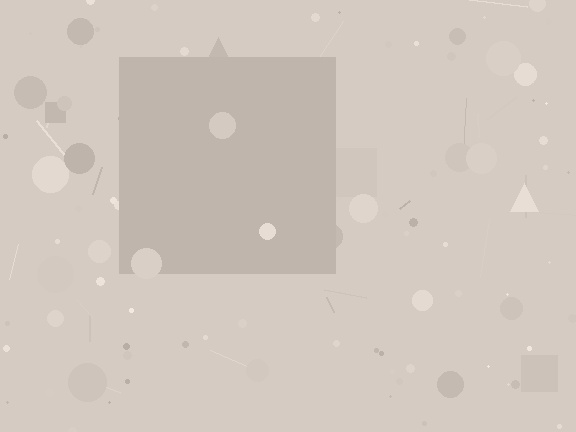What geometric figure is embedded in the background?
A square is embedded in the background.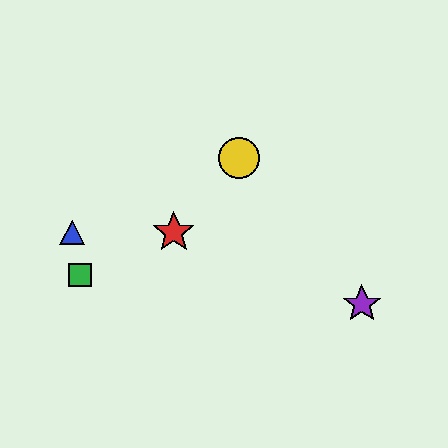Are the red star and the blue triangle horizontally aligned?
Yes, both are at y≈232.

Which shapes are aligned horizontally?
The red star, the blue triangle are aligned horizontally.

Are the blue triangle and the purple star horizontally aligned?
No, the blue triangle is at y≈232 and the purple star is at y≈304.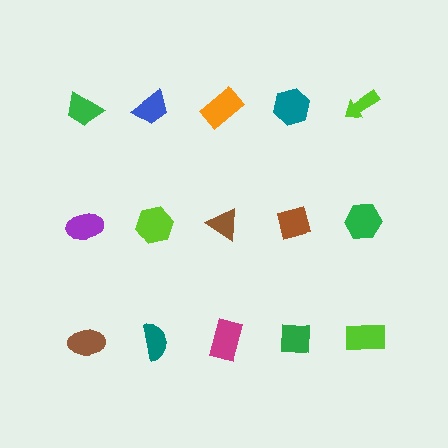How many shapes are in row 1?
5 shapes.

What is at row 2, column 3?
A brown triangle.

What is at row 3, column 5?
A lime rectangle.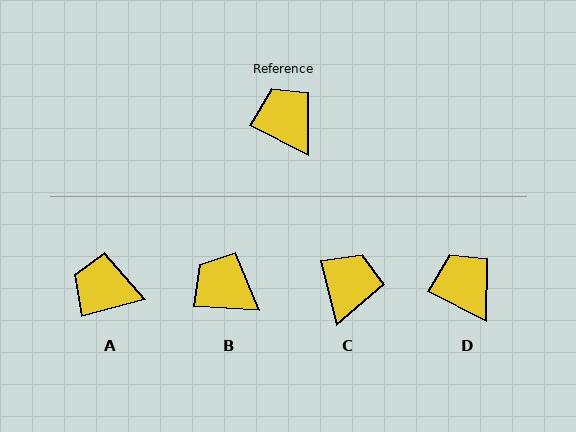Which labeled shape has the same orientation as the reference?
D.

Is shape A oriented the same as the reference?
No, it is off by about 41 degrees.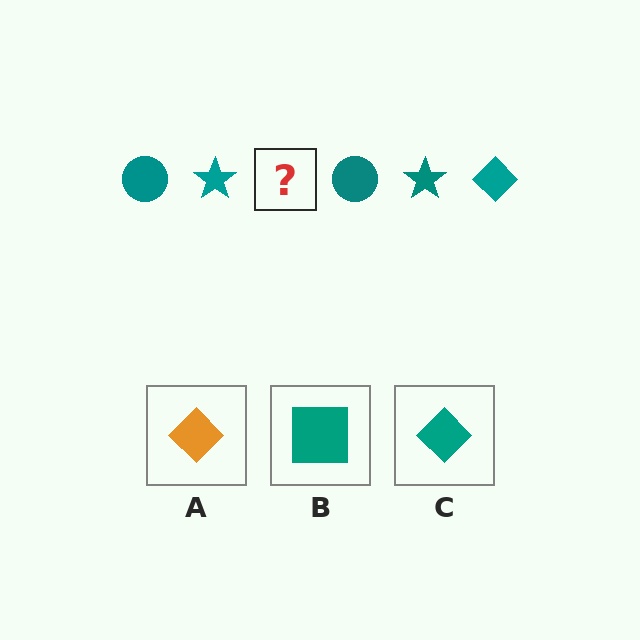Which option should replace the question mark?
Option C.